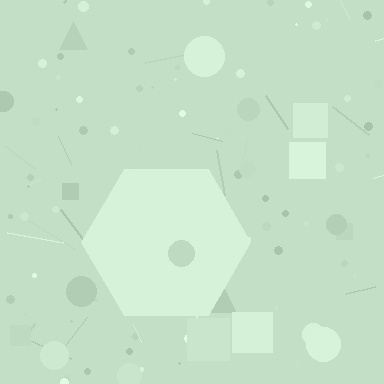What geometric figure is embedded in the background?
A hexagon is embedded in the background.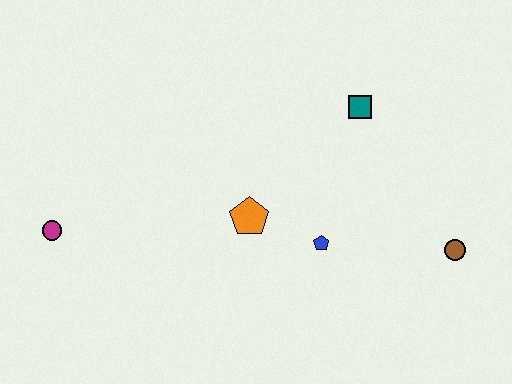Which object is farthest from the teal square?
The magenta circle is farthest from the teal square.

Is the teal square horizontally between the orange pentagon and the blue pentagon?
No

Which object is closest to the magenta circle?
The orange pentagon is closest to the magenta circle.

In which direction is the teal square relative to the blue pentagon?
The teal square is above the blue pentagon.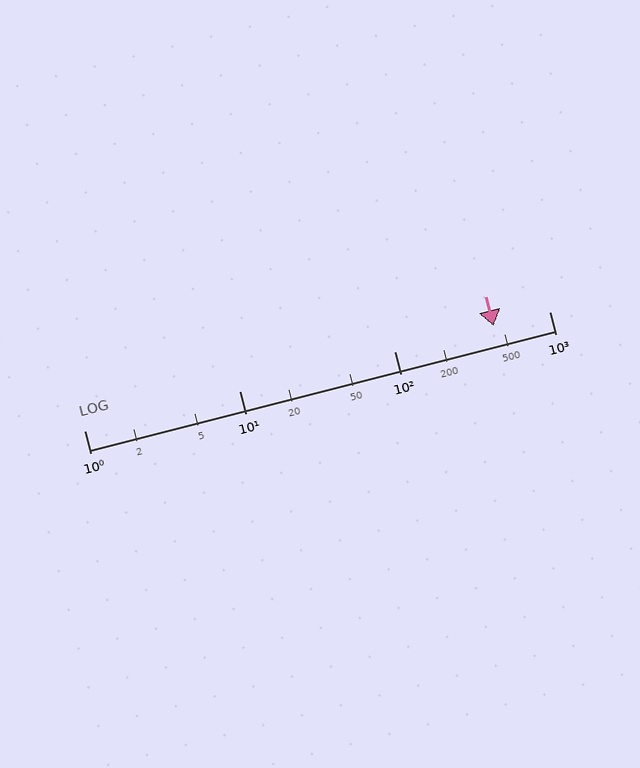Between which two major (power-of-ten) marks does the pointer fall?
The pointer is between 100 and 1000.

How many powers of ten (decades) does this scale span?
The scale spans 3 decades, from 1 to 1000.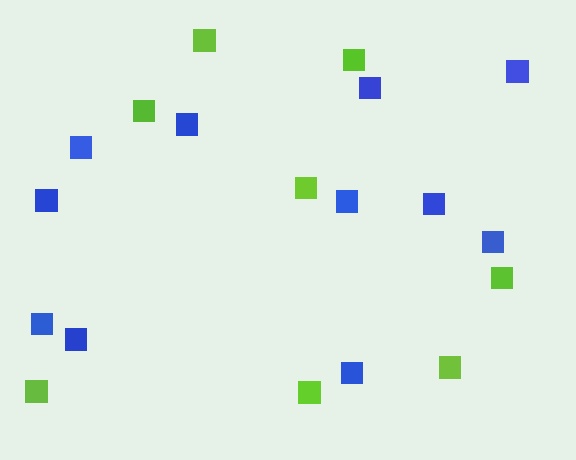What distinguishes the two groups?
There are 2 groups: one group of blue squares (11) and one group of lime squares (8).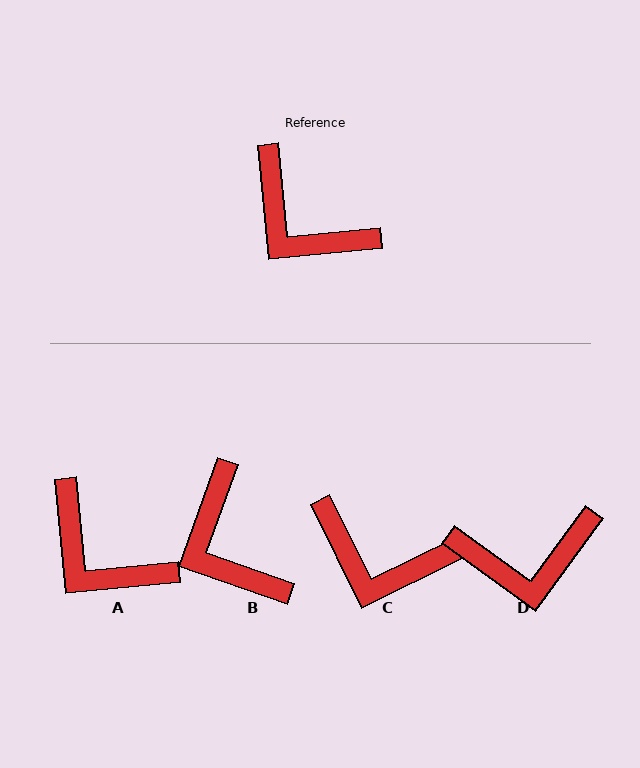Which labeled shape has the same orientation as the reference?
A.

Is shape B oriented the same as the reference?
No, it is off by about 25 degrees.